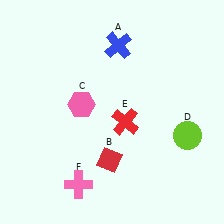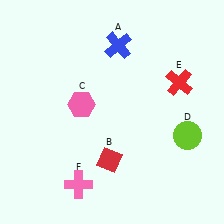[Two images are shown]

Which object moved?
The red cross (E) moved right.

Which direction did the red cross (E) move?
The red cross (E) moved right.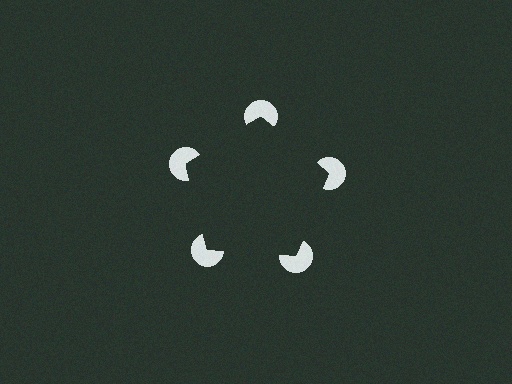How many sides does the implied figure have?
5 sides.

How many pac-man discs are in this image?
There are 5 — one at each vertex of the illusory pentagon.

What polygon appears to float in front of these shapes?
An illusory pentagon — its edges are inferred from the aligned wedge cuts in the pac-man discs, not physically drawn.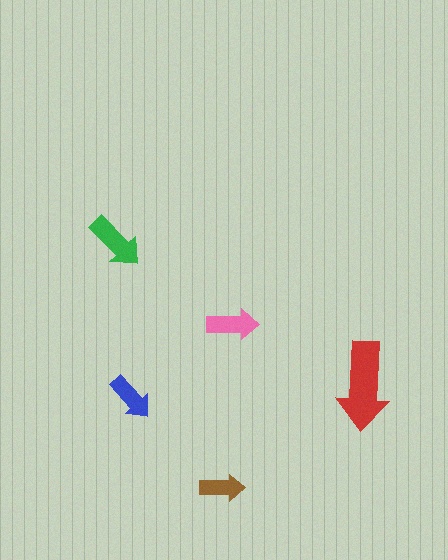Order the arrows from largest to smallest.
the red one, the green one, the pink one, the blue one, the brown one.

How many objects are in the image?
There are 5 objects in the image.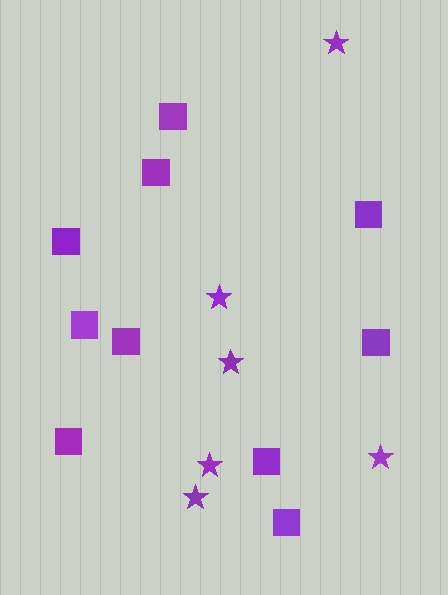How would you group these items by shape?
There are 2 groups: one group of stars (6) and one group of squares (10).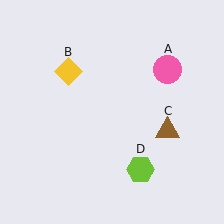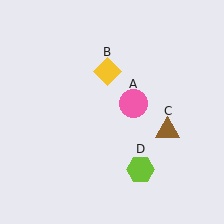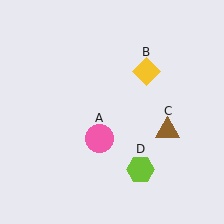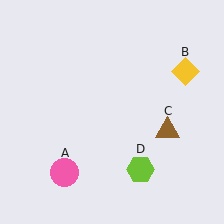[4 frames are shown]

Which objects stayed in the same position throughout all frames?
Brown triangle (object C) and lime hexagon (object D) remained stationary.